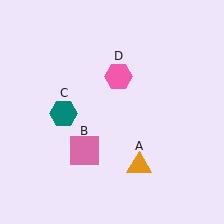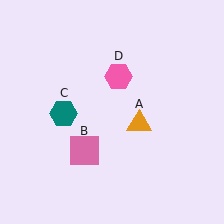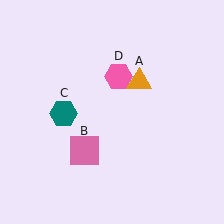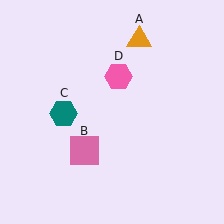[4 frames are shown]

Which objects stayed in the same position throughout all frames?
Pink square (object B) and teal hexagon (object C) and pink hexagon (object D) remained stationary.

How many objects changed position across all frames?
1 object changed position: orange triangle (object A).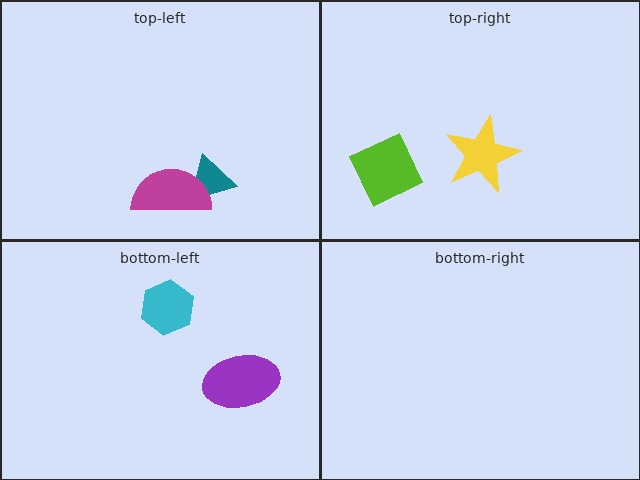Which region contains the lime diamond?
The top-right region.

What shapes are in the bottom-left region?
The cyan hexagon, the purple ellipse.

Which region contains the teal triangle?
The top-left region.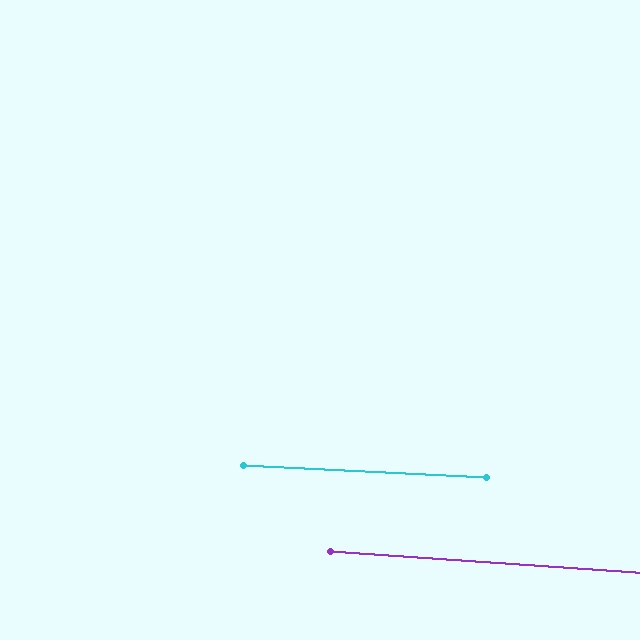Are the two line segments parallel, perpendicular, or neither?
Parallel — their directions differ by only 0.8°.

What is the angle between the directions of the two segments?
Approximately 1 degree.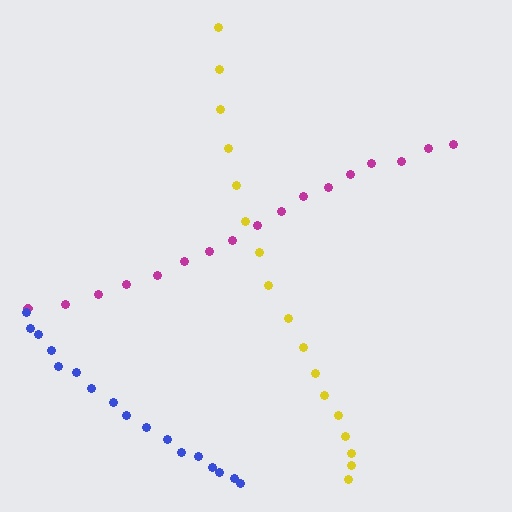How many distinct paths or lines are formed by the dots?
There are 3 distinct paths.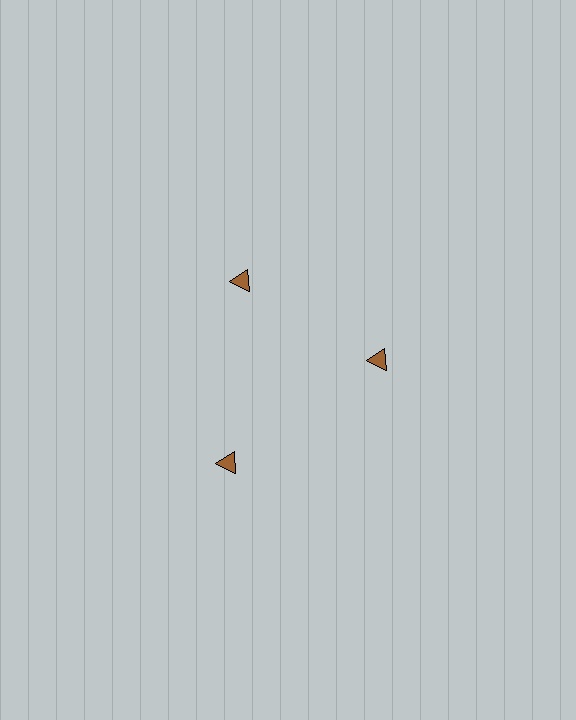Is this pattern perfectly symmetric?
No. The 3 brown triangles are arranged in a ring, but one element near the 7 o'clock position is pushed outward from the center, breaking the 3-fold rotational symmetry.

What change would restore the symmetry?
The symmetry would be restored by moving it inward, back onto the ring so that all 3 triangles sit at equal angles and equal distance from the center.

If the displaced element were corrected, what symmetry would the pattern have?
It would have 3-fold rotational symmetry — the pattern would map onto itself every 120 degrees.